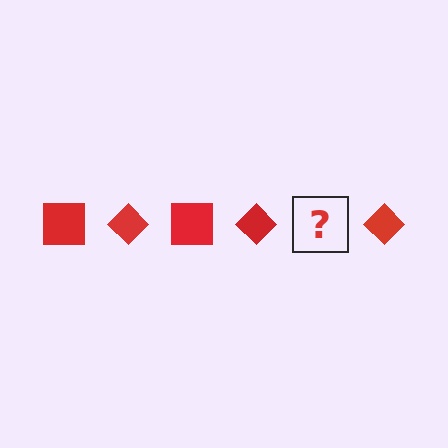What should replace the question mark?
The question mark should be replaced with a red square.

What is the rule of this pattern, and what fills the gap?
The rule is that the pattern cycles through square, diamond shapes in red. The gap should be filled with a red square.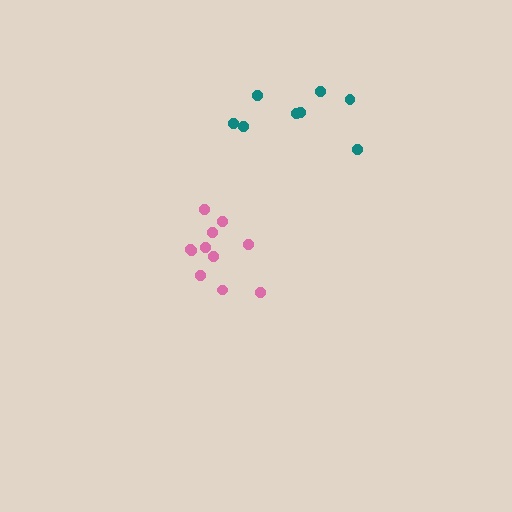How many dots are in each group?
Group 1: 11 dots, Group 2: 8 dots (19 total).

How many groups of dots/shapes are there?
There are 2 groups.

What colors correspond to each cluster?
The clusters are colored: pink, teal.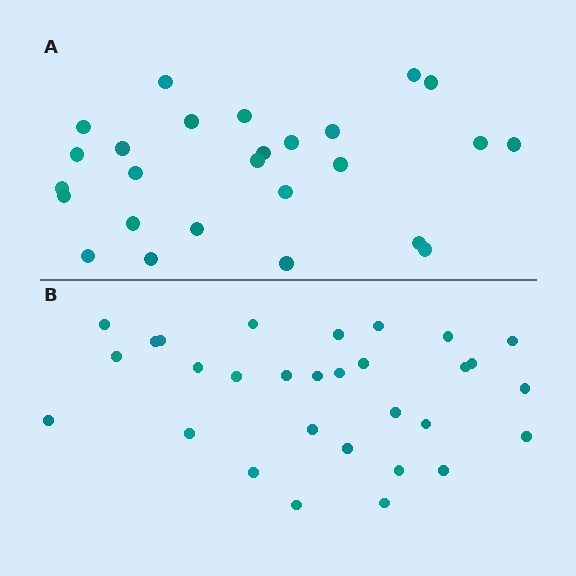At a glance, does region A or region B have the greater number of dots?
Region B (the bottom region) has more dots.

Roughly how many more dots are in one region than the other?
Region B has about 4 more dots than region A.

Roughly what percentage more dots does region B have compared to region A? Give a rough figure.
About 15% more.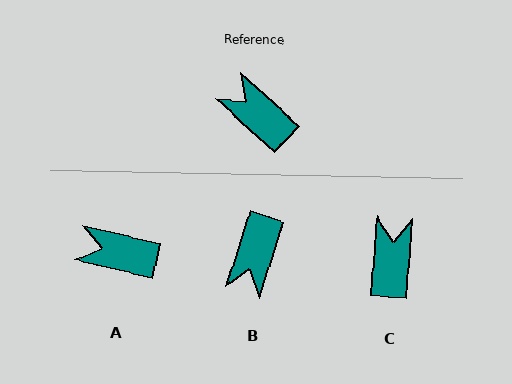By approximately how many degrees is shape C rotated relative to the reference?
Approximately 52 degrees clockwise.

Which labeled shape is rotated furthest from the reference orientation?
B, about 115 degrees away.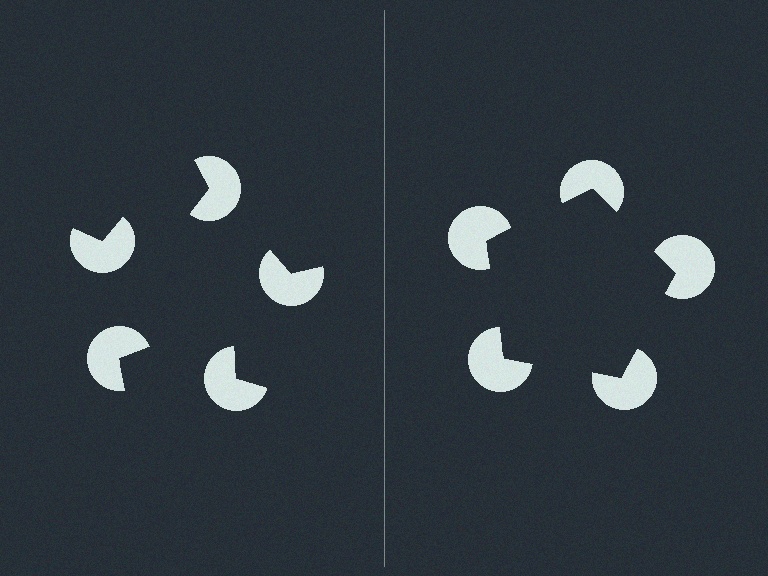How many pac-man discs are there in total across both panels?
10 — 5 on each side.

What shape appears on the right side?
An illusory pentagon.